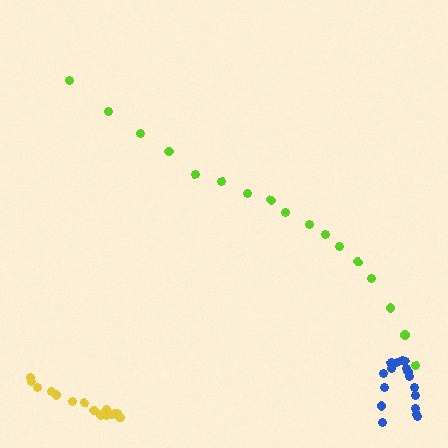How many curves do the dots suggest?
There are 3 distinct paths.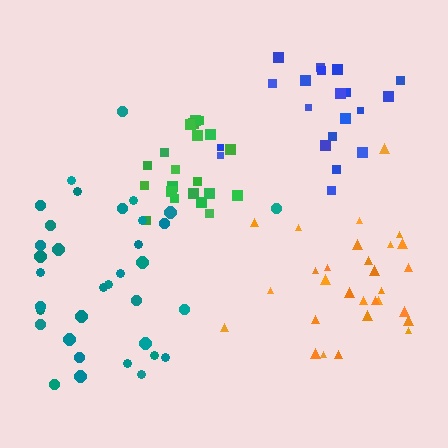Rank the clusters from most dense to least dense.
green, blue, orange, teal.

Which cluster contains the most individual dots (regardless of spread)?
Teal (35).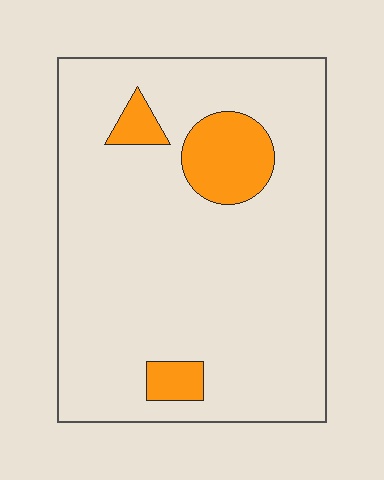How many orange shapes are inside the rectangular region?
3.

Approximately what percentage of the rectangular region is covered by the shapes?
Approximately 10%.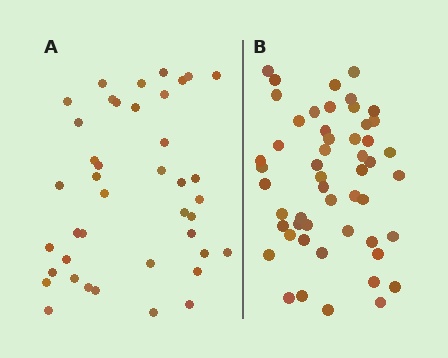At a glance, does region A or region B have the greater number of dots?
Region B (the right region) has more dots.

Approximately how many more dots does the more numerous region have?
Region B has roughly 12 or so more dots than region A.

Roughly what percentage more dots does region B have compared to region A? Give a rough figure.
About 25% more.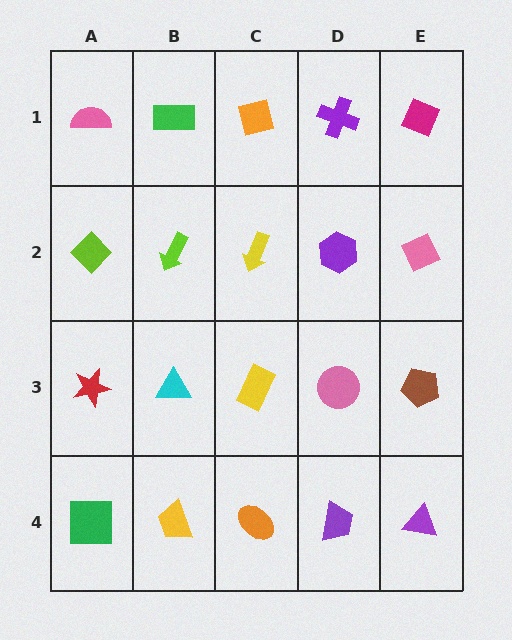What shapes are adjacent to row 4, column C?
A yellow rectangle (row 3, column C), a yellow trapezoid (row 4, column B), a purple trapezoid (row 4, column D).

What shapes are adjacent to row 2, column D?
A purple cross (row 1, column D), a pink circle (row 3, column D), a yellow arrow (row 2, column C), a pink diamond (row 2, column E).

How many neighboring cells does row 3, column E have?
3.